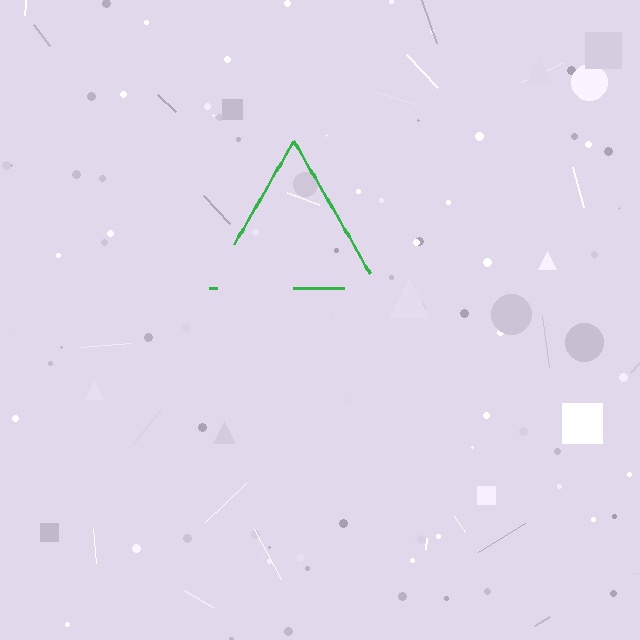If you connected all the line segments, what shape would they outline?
They would outline a triangle.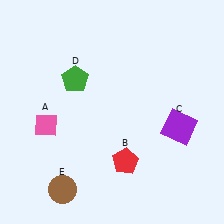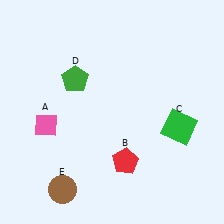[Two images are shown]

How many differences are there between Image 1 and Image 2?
There is 1 difference between the two images.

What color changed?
The square (C) changed from purple in Image 1 to green in Image 2.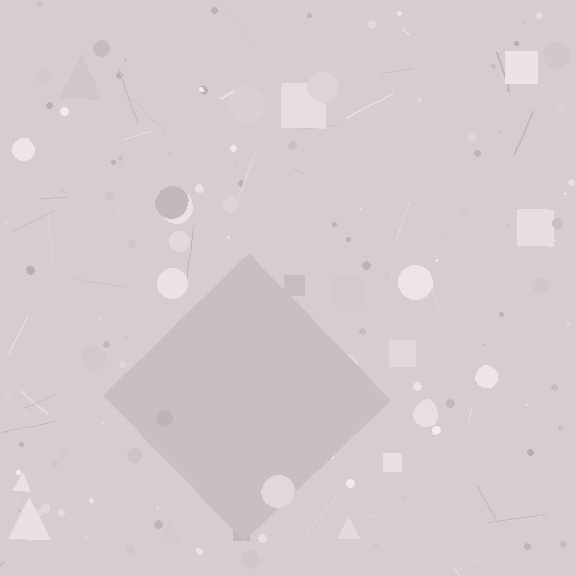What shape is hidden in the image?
A diamond is hidden in the image.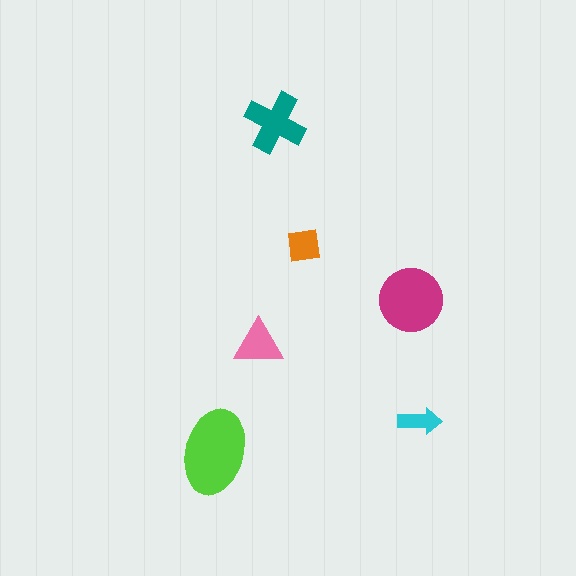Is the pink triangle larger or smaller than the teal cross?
Smaller.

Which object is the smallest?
The cyan arrow.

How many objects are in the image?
There are 6 objects in the image.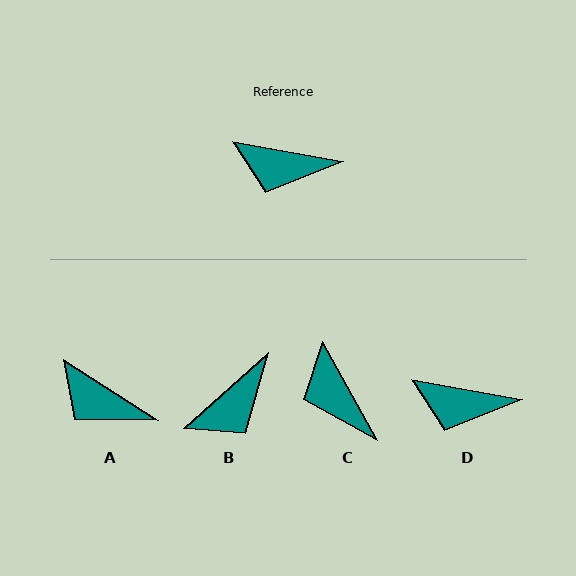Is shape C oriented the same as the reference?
No, it is off by about 50 degrees.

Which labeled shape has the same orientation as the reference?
D.